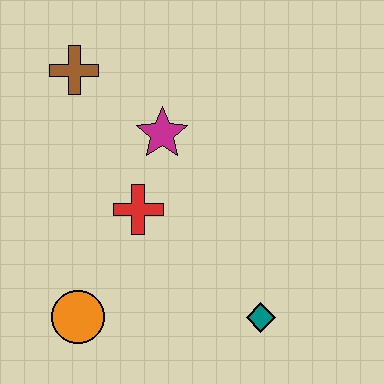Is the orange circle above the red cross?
No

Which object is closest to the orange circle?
The red cross is closest to the orange circle.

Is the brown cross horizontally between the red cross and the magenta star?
No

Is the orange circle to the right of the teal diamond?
No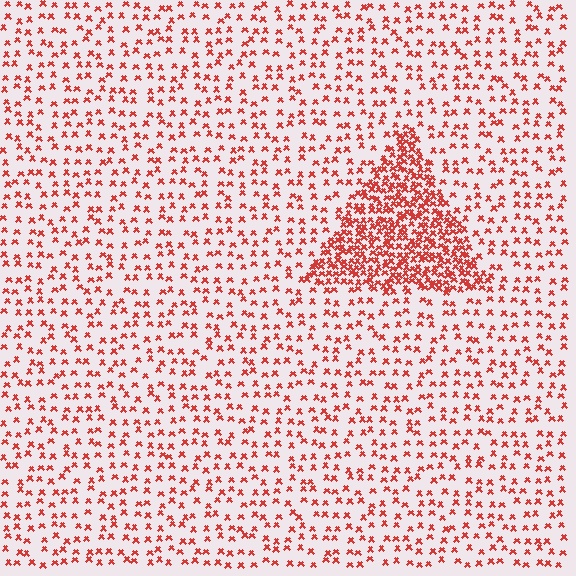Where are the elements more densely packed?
The elements are more densely packed inside the triangle boundary.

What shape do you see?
I see a triangle.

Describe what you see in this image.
The image contains small red elements arranged at two different densities. A triangle-shaped region is visible where the elements are more densely packed than the surrounding area.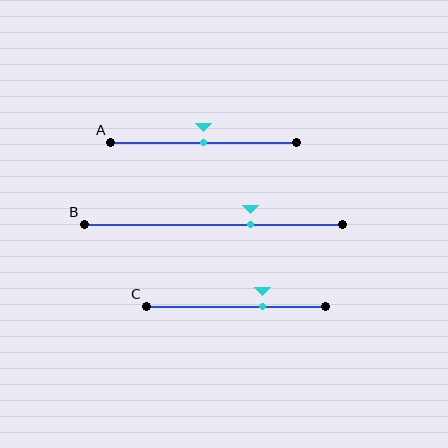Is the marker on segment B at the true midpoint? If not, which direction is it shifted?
No, the marker on segment B is shifted to the right by about 14% of the segment length.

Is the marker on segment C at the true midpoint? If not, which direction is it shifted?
No, the marker on segment C is shifted to the right by about 14% of the segment length.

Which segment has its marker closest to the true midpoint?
Segment A has its marker closest to the true midpoint.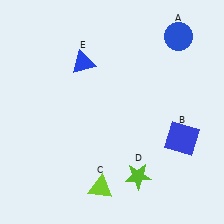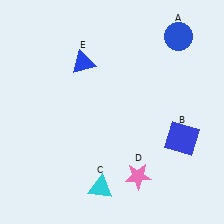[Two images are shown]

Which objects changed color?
C changed from lime to cyan. D changed from lime to pink.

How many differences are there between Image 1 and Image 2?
There are 2 differences between the two images.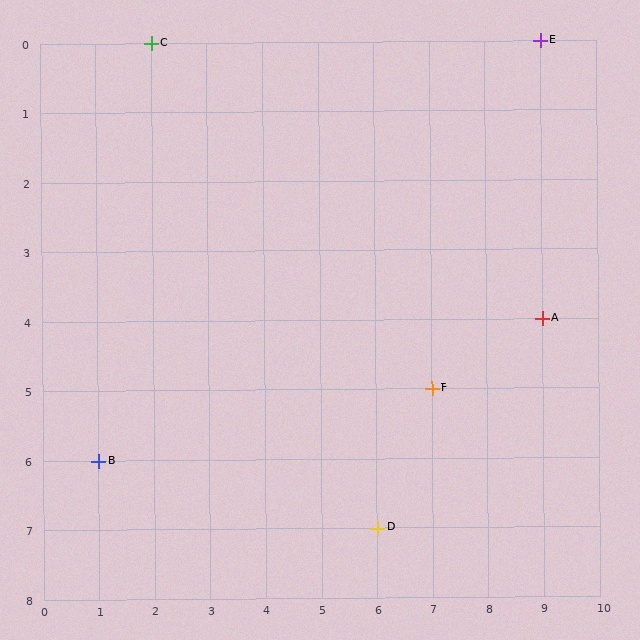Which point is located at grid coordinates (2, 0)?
Point C is at (2, 0).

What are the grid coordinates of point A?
Point A is at grid coordinates (9, 4).